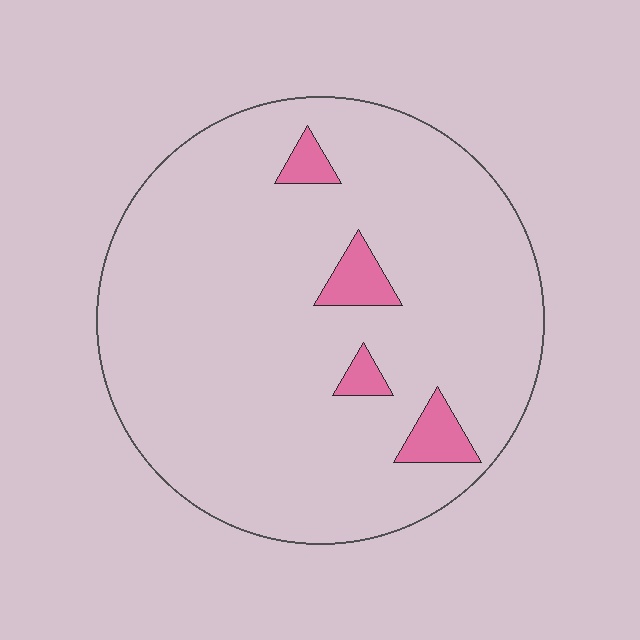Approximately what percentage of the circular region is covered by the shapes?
Approximately 5%.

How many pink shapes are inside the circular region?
4.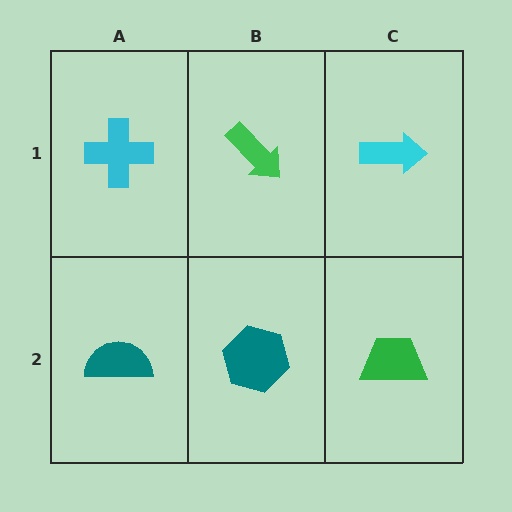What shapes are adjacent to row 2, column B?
A green arrow (row 1, column B), a teal semicircle (row 2, column A), a green trapezoid (row 2, column C).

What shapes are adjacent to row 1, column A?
A teal semicircle (row 2, column A), a green arrow (row 1, column B).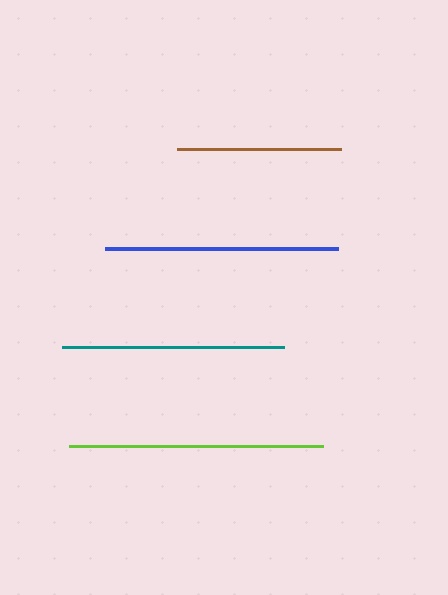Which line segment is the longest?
The lime line is the longest at approximately 254 pixels.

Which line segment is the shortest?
The brown line is the shortest at approximately 164 pixels.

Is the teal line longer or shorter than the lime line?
The lime line is longer than the teal line.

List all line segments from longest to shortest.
From longest to shortest: lime, blue, teal, brown.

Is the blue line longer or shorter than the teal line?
The blue line is longer than the teal line.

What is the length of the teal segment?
The teal segment is approximately 221 pixels long.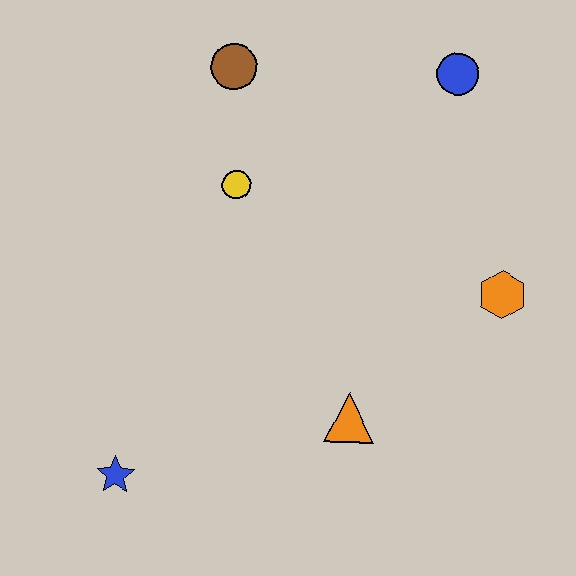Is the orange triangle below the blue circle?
Yes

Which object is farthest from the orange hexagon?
The blue star is farthest from the orange hexagon.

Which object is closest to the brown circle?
The yellow circle is closest to the brown circle.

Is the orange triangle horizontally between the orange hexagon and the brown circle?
Yes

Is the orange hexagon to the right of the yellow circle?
Yes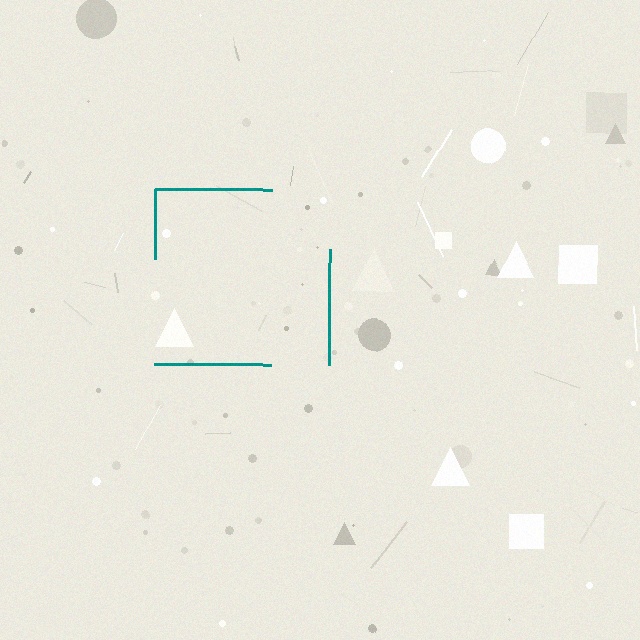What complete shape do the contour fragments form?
The contour fragments form a square.